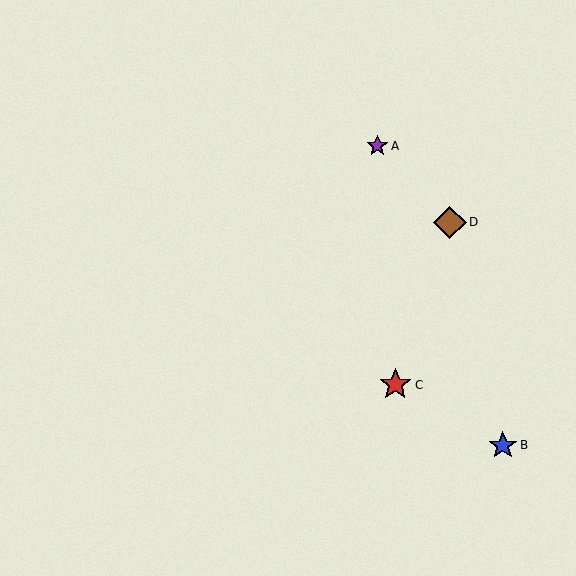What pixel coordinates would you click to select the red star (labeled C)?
Click at (395, 385) to select the red star C.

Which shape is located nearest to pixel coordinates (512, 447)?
The blue star (labeled B) at (503, 445) is nearest to that location.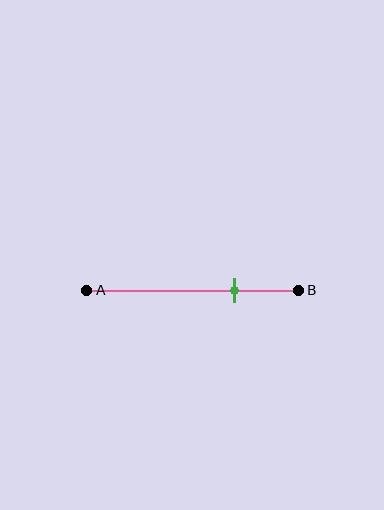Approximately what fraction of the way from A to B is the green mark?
The green mark is approximately 70% of the way from A to B.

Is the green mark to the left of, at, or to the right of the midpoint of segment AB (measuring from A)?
The green mark is to the right of the midpoint of segment AB.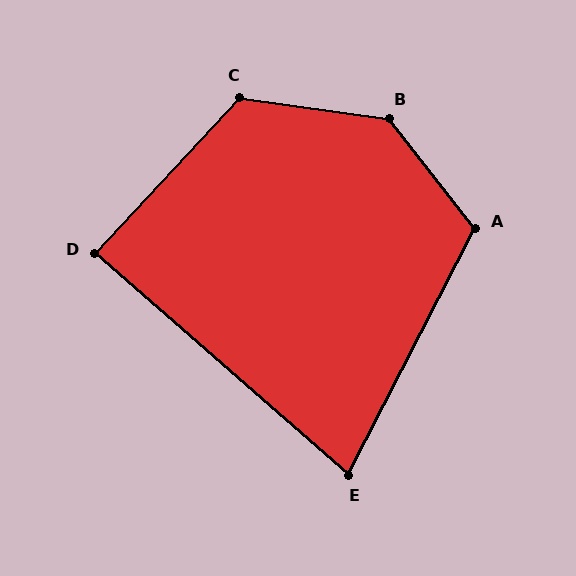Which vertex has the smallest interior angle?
E, at approximately 76 degrees.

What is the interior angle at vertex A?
Approximately 114 degrees (obtuse).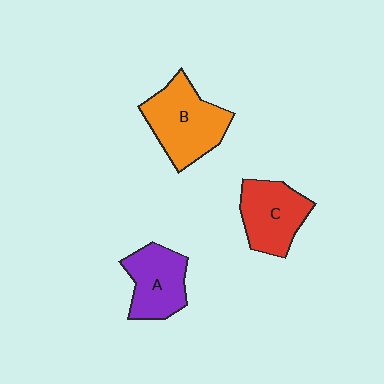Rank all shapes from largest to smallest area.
From largest to smallest: B (orange), C (red), A (purple).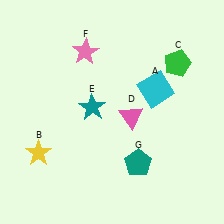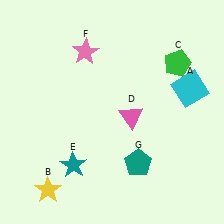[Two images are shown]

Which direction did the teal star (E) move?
The teal star (E) moved down.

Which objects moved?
The objects that moved are: the cyan square (A), the yellow star (B), the teal star (E).